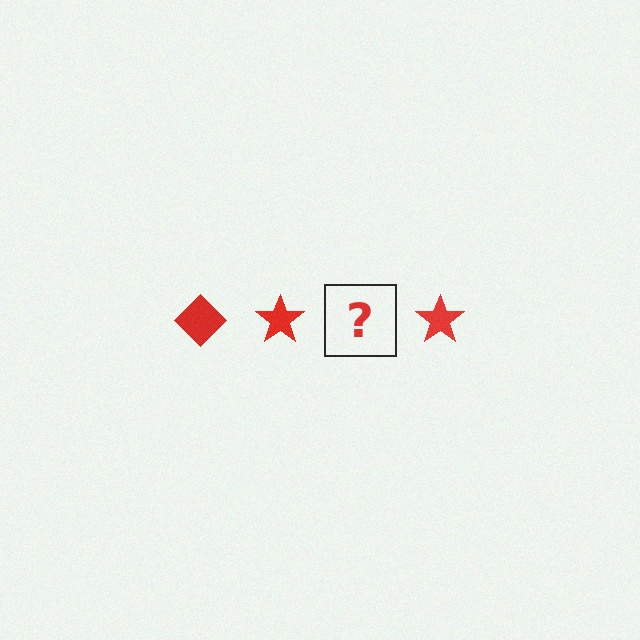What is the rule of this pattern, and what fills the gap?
The rule is that the pattern cycles through diamond, star shapes in red. The gap should be filled with a red diamond.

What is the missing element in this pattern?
The missing element is a red diamond.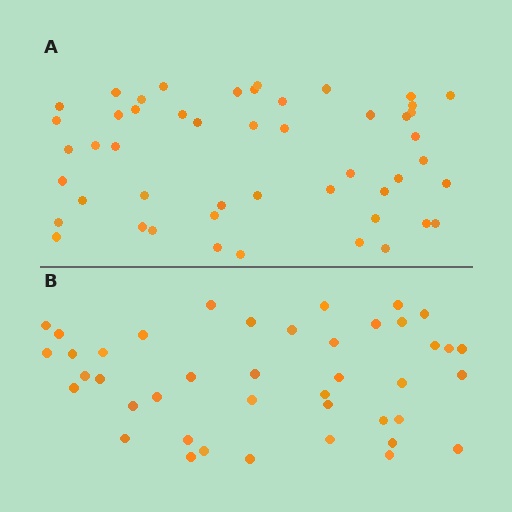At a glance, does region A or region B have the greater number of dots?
Region A (the top region) has more dots.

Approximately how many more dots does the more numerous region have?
Region A has roughly 8 or so more dots than region B.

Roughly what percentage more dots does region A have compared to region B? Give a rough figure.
About 15% more.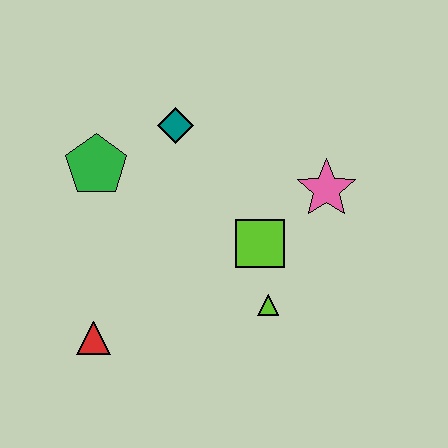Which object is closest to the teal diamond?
The green pentagon is closest to the teal diamond.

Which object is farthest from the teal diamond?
The red triangle is farthest from the teal diamond.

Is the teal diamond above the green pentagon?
Yes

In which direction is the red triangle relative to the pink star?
The red triangle is to the left of the pink star.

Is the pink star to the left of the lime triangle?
No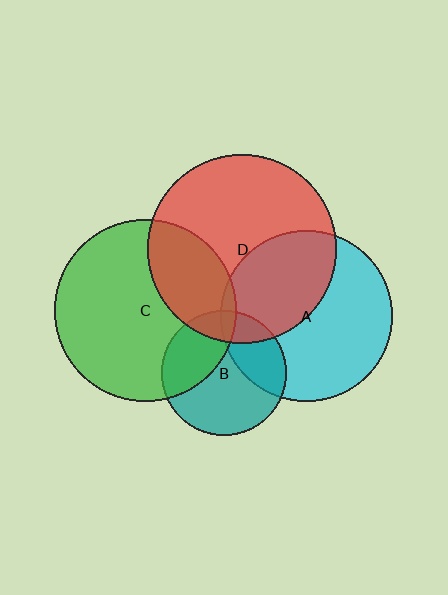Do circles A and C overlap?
Yes.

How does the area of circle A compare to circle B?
Approximately 1.9 times.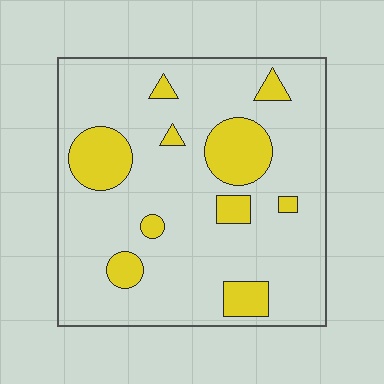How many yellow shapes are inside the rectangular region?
10.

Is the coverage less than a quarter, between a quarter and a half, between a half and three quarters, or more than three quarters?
Less than a quarter.